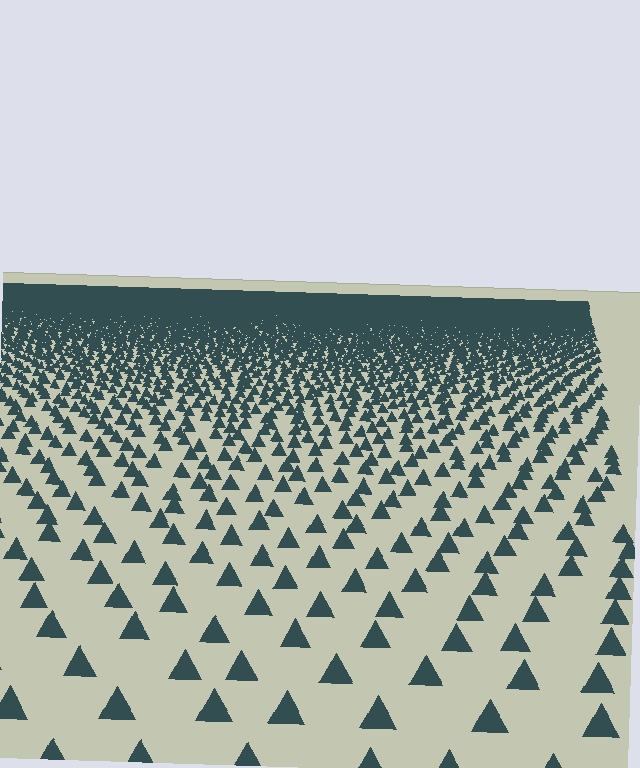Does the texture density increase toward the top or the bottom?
Density increases toward the top.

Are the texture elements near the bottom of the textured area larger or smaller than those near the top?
Larger. Near the bottom, elements are closer to the viewer and appear at a bigger on-screen size.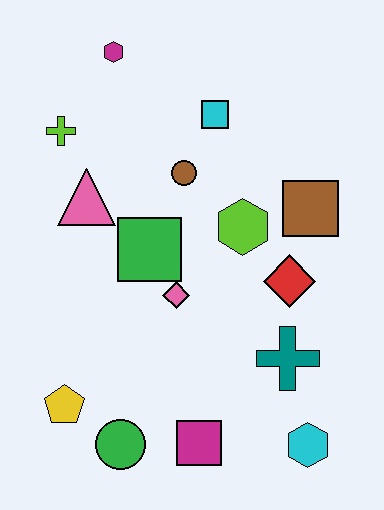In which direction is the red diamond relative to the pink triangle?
The red diamond is to the right of the pink triangle.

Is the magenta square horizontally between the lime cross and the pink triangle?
No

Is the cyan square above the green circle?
Yes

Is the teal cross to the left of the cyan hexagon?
Yes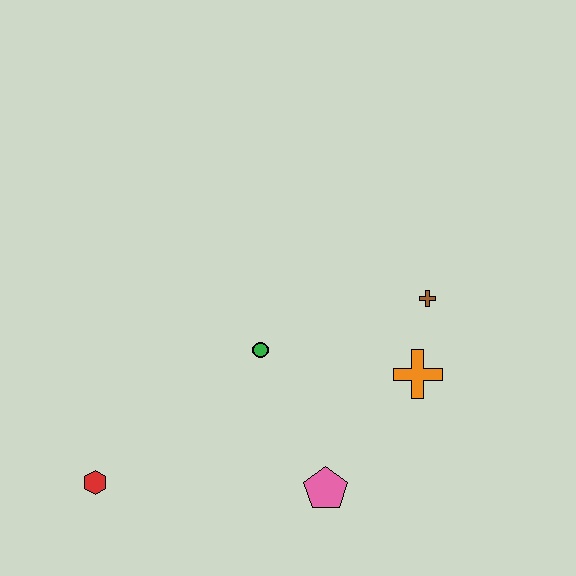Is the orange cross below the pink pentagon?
No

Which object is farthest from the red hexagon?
The brown cross is farthest from the red hexagon.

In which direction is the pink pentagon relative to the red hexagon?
The pink pentagon is to the right of the red hexagon.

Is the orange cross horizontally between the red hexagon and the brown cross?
Yes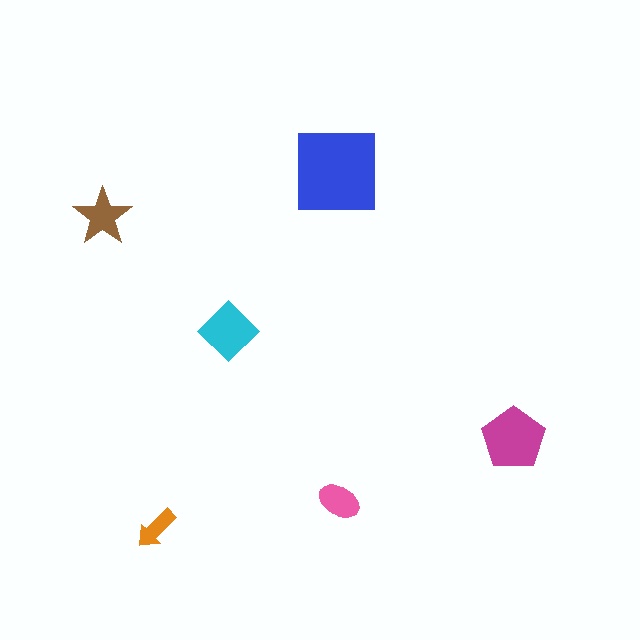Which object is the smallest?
The orange arrow.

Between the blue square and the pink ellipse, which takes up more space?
The blue square.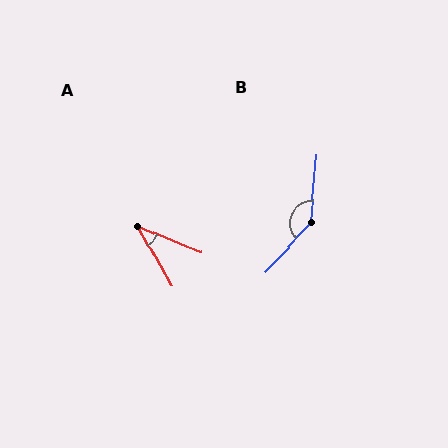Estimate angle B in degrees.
Approximately 142 degrees.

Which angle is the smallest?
A, at approximately 38 degrees.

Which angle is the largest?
B, at approximately 142 degrees.